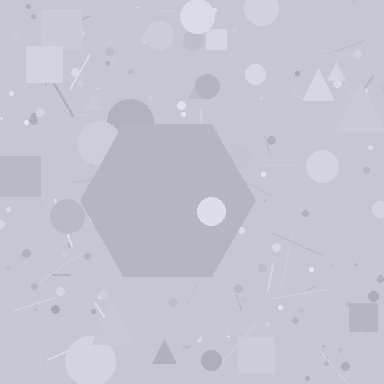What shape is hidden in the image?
A hexagon is hidden in the image.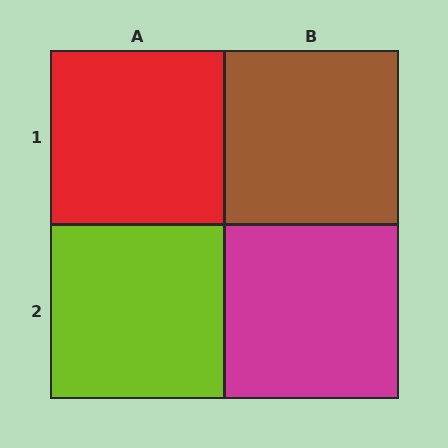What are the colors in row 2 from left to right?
Lime, magenta.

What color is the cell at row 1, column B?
Brown.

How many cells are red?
1 cell is red.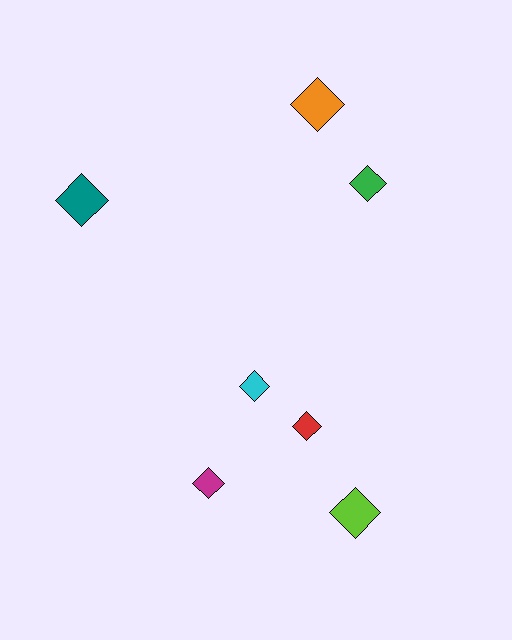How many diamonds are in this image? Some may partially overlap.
There are 7 diamonds.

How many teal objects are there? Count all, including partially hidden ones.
There is 1 teal object.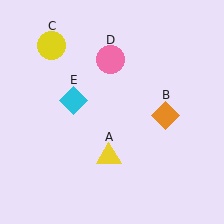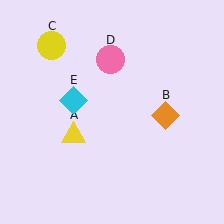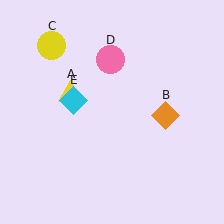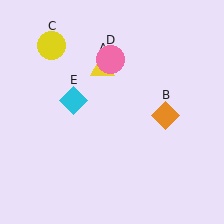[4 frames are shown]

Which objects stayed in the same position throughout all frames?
Orange diamond (object B) and yellow circle (object C) and pink circle (object D) and cyan diamond (object E) remained stationary.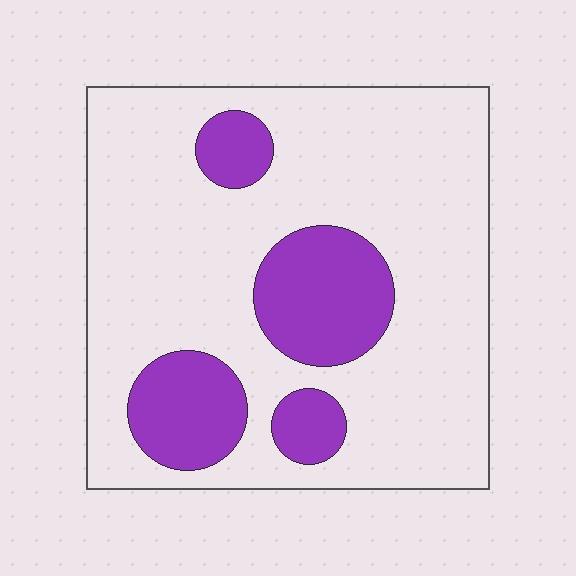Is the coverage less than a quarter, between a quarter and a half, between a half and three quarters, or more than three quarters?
Less than a quarter.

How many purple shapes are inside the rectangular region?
4.